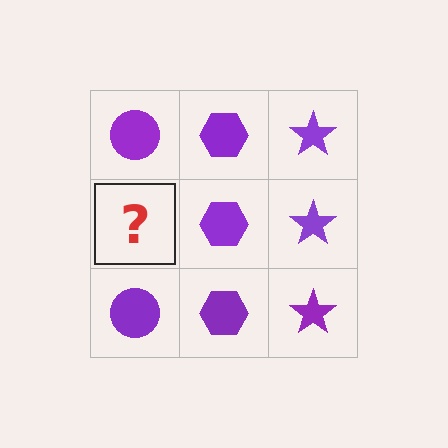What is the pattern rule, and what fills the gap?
The rule is that each column has a consistent shape. The gap should be filled with a purple circle.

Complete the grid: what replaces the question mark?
The question mark should be replaced with a purple circle.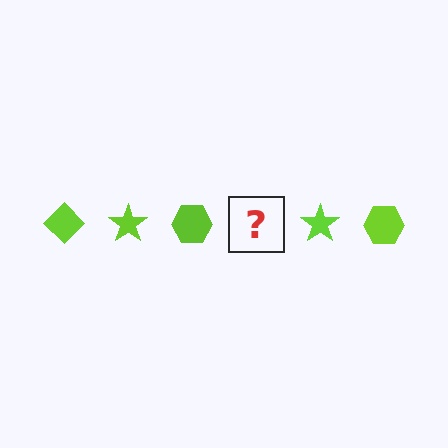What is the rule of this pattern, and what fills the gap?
The rule is that the pattern cycles through diamond, star, hexagon shapes in lime. The gap should be filled with a lime diamond.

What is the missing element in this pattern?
The missing element is a lime diamond.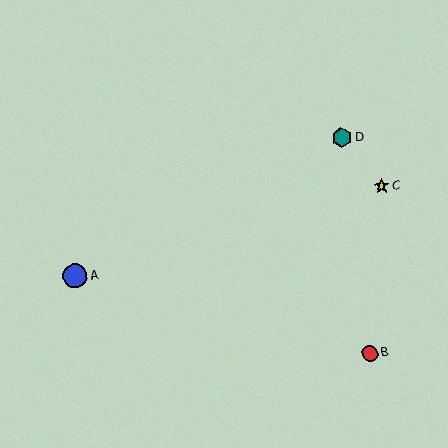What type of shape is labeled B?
Shape B is a red circle.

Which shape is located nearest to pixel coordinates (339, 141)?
The teal hexagon (labeled D) at (342, 138) is nearest to that location.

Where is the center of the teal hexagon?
The center of the teal hexagon is at (342, 138).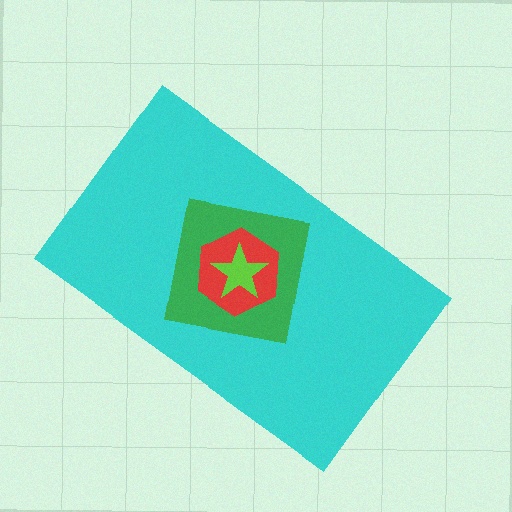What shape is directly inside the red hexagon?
The lime star.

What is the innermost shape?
The lime star.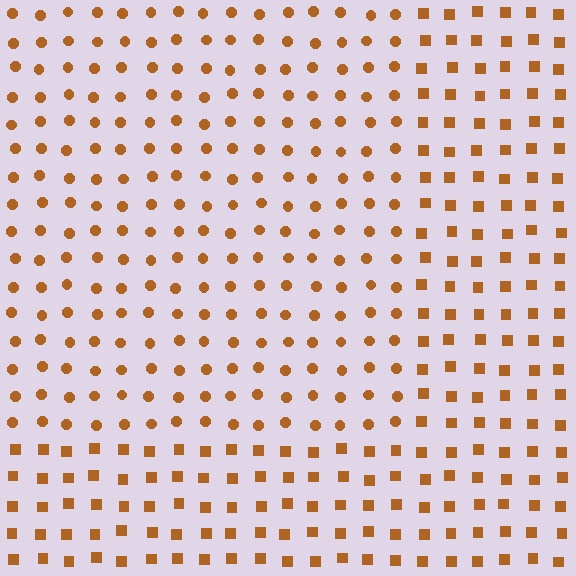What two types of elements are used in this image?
The image uses circles inside the rectangle region and squares outside it.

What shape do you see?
I see a rectangle.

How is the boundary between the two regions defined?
The boundary is defined by a change in element shape: circles inside vs. squares outside. All elements share the same color and spacing.